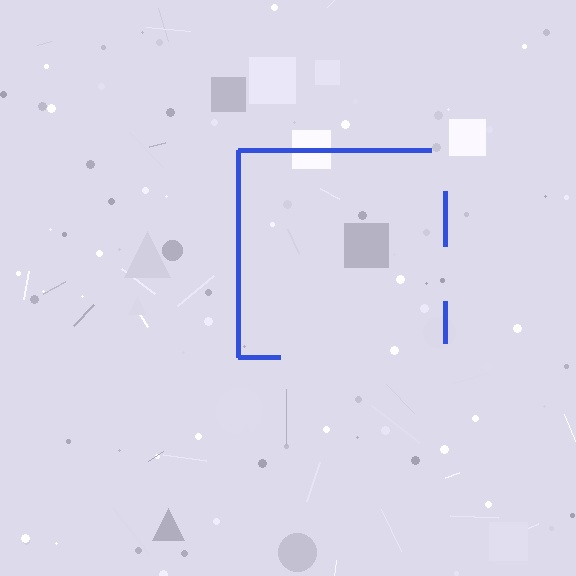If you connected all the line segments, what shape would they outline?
They would outline a square.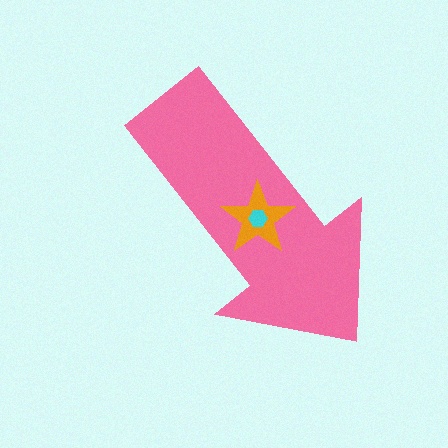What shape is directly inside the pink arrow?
The orange star.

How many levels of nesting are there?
3.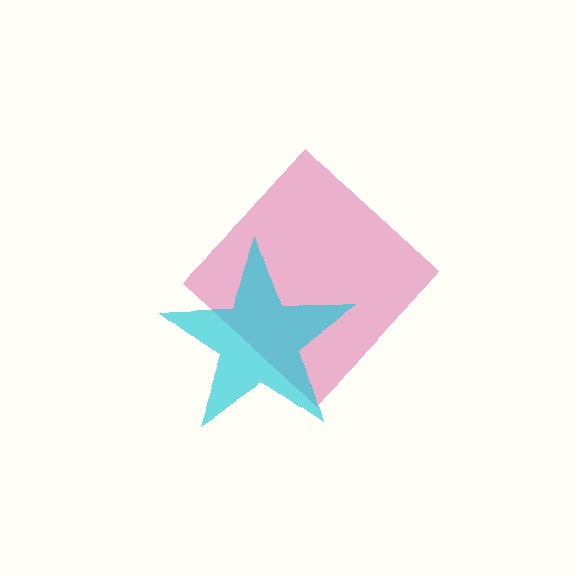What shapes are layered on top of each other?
The layered shapes are: a pink diamond, a cyan star.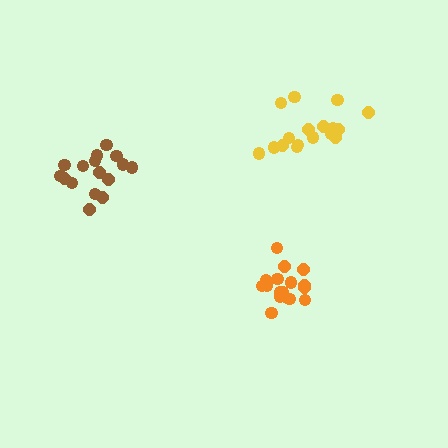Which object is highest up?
The yellow cluster is topmost.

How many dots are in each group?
Group 1: 17 dots, Group 2: 16 dots, Group 3: 17 dots (50 total).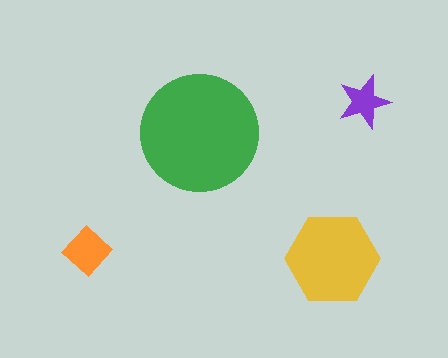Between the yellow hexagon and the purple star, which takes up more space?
The yellow hexagon.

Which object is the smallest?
The purple star.